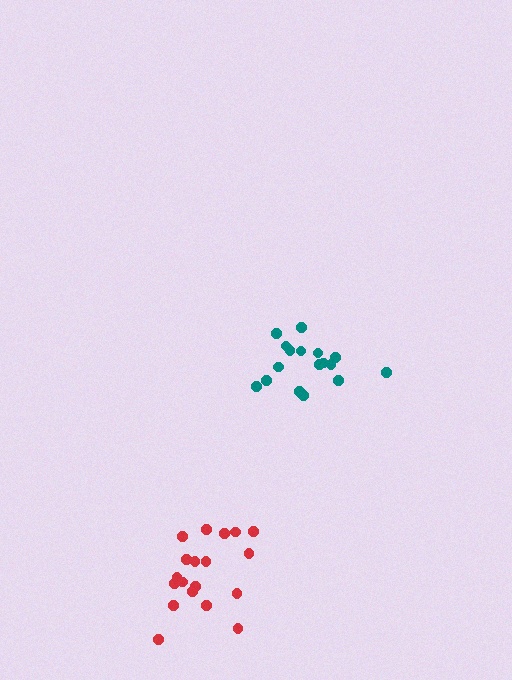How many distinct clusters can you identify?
There are 2 distinct clusters.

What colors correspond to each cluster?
The clusters are colored: red, teal.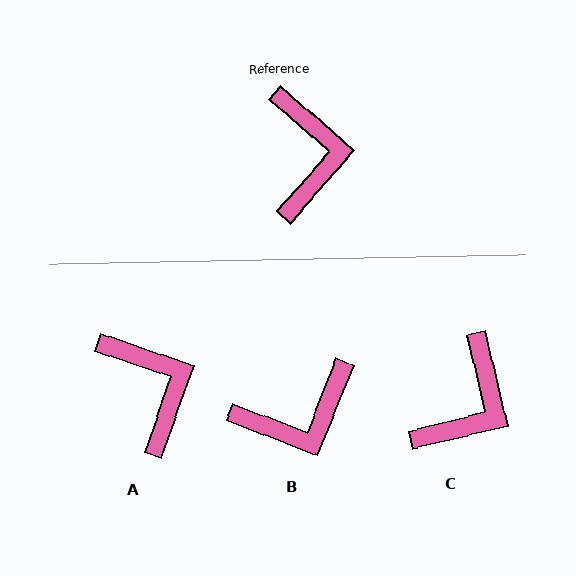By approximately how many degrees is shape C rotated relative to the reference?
Approximately 35 degrees clockwise.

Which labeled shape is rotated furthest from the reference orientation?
B, about 70 degrees away.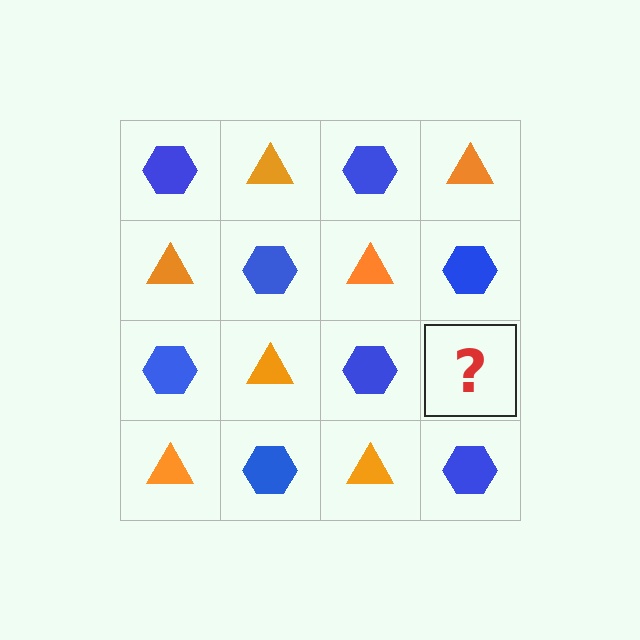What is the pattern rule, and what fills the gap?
The rule is that it alternates blue hexagon and orange triangle in a checkerboard pattern. The gap should be filled with an orange triangle.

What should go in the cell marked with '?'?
The missing cell should contain an orange triangle.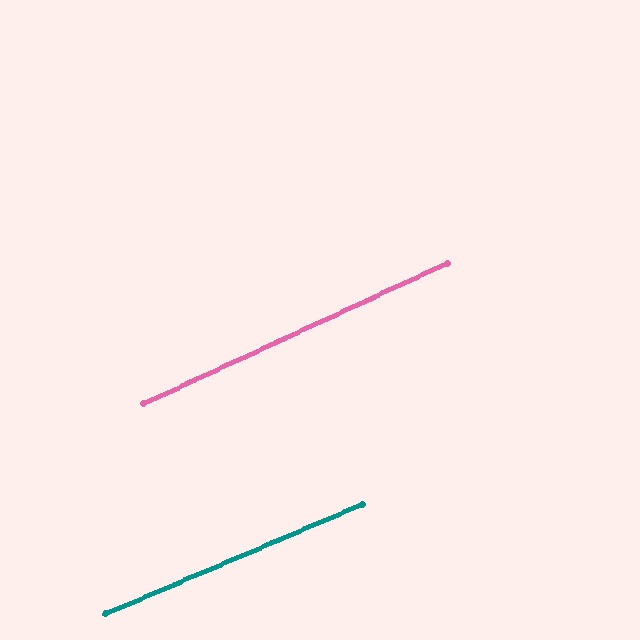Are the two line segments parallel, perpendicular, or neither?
Parallel — their directions differ by only 1.8°.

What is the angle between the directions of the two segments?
Approximately 2 degrees.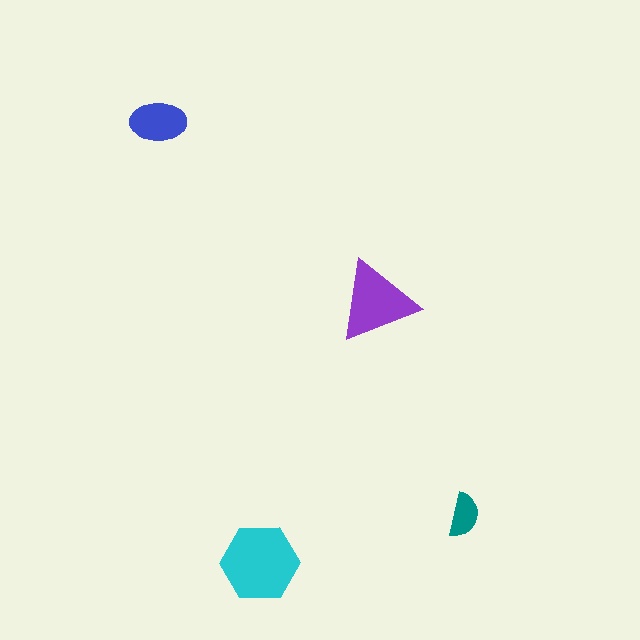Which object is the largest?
The cyan hexagon.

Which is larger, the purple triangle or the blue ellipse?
The purple triangle.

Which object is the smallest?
The teal semicircle.